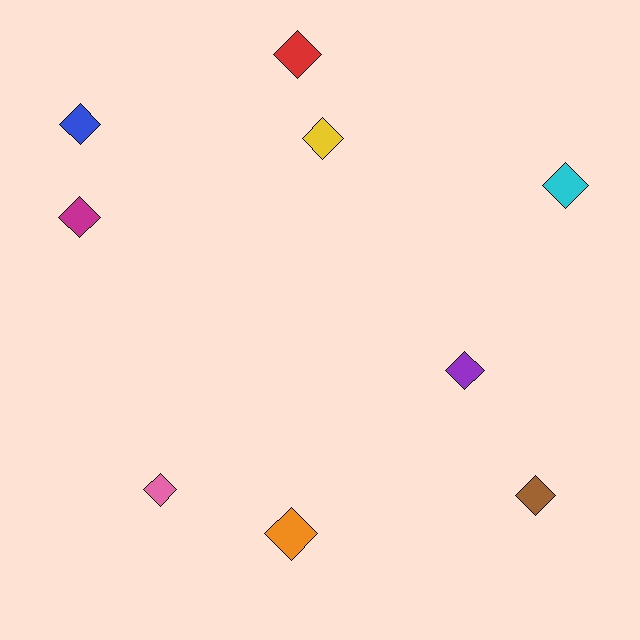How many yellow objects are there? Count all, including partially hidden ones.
There is 1 yellow object.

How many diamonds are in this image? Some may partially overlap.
There are 9 diamonds.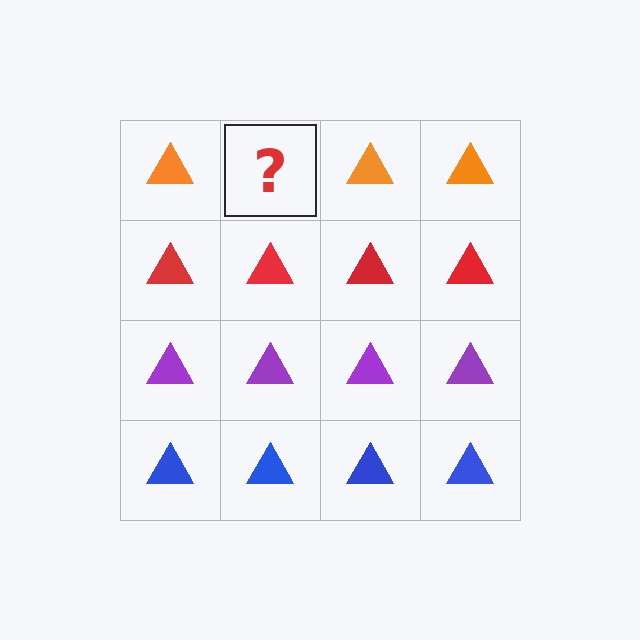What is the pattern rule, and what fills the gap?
The rule is that each row has a consistent color. The gap should be filled with an orange triangle.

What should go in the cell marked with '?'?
The missing cell should contain an orange triangle.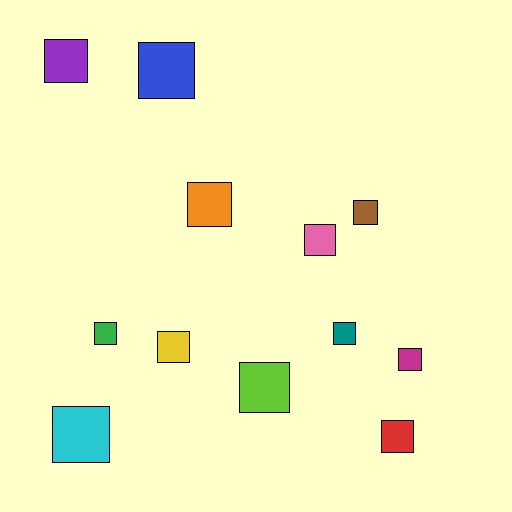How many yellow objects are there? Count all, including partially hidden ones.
There is 1 yellow object.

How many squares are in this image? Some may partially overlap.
There are 12 squares.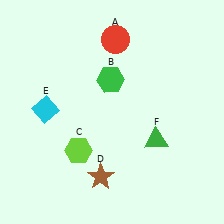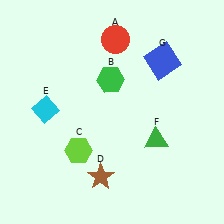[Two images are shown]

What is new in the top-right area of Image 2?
A blue square (G) was added in the top-right area of Image 2.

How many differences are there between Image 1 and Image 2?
There is 1 difference between the two images.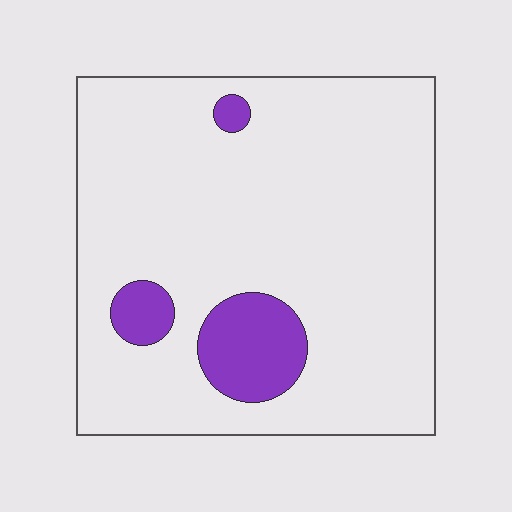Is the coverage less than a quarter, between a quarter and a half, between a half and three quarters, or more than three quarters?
Less than a quarter.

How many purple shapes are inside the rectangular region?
3.